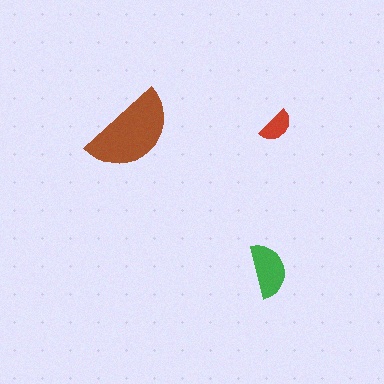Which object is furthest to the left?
The brown semicircle is leftmost.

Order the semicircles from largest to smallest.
the brown one, the green one, the red one.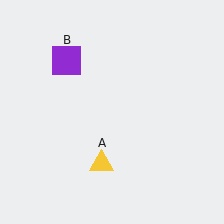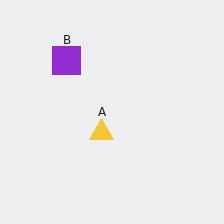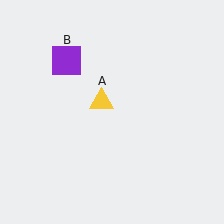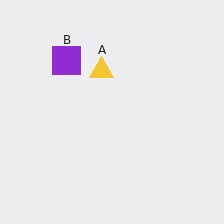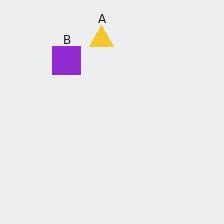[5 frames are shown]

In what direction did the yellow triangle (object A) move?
The yellow triangle (object A) moved up.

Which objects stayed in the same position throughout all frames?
Purple square (object B) remained stationary.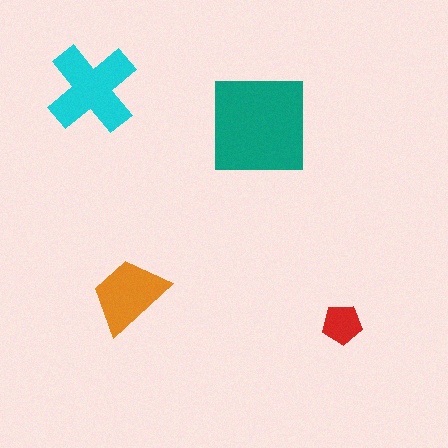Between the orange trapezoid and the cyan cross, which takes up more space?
The cyan cross.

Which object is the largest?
The teal square.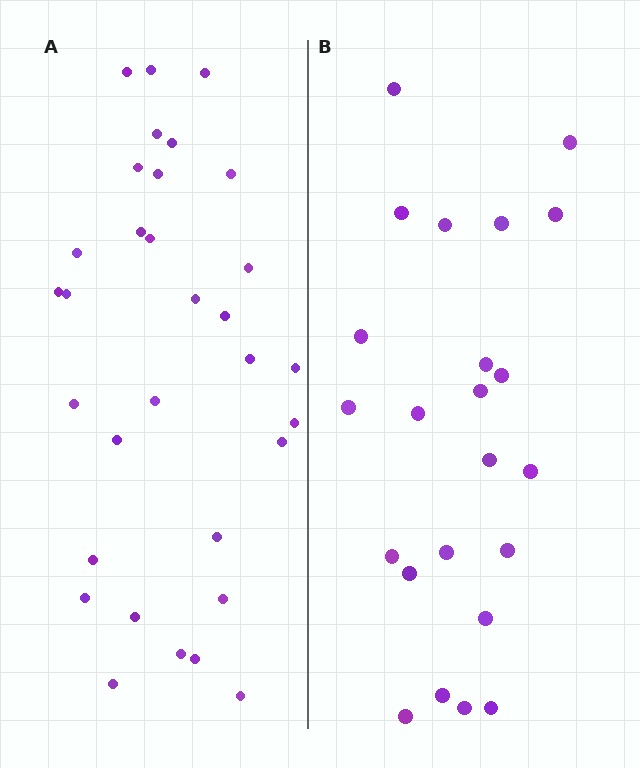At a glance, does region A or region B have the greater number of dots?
Region A (the left region) has more dots.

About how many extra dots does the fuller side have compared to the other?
Region A has roughly 8 or so more dots than region B.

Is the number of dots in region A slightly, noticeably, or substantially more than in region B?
Region A has noticeably more, but not dramatically so. The ratio is roughly 1.4 to 1.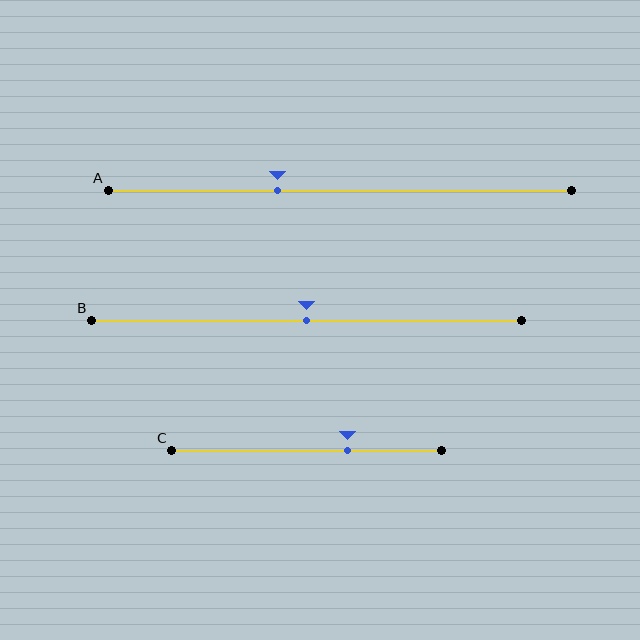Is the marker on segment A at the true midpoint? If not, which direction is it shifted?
No, the marker on segment A is shifted to the left by about 13% of the segment length.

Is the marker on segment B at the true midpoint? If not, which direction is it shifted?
Yes, the marker on segment B is at the true midpoint.